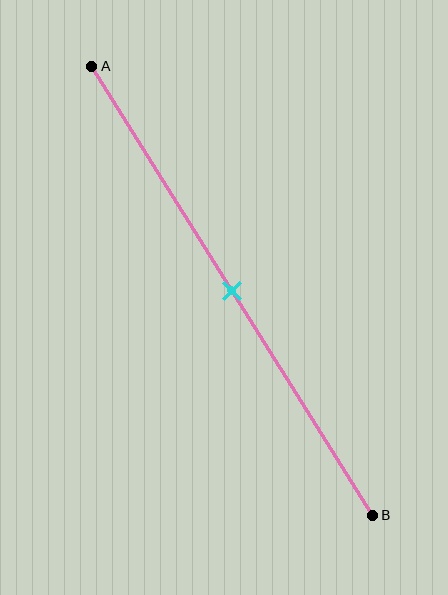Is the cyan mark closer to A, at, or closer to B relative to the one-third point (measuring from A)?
The cyan mark is closer to point B than the one-third point of segment AB.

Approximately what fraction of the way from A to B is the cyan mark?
The cyan mark is approximately 50% of the way from A to B.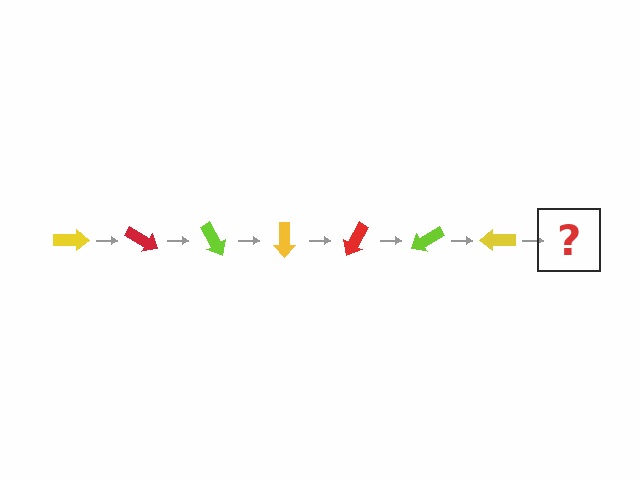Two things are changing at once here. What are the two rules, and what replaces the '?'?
The two rules are that it rotates 30 degrees each step and the color cycles through yellow, red, and lime. The '?' should be a red arrow, rotated 210 degrees from the start.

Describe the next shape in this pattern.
It should be a red arrow, rotated 210 degrees from the start.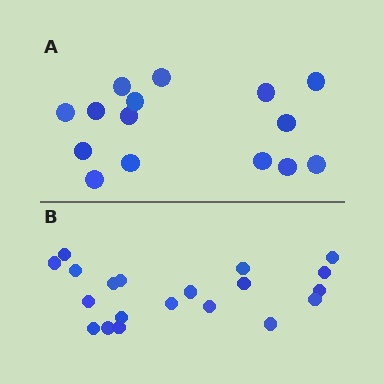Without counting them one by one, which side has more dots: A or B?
Region B (the bottom region) has more dots.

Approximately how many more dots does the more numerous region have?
Region B has about 5 more dots than region A.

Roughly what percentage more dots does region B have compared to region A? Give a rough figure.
About 35% more.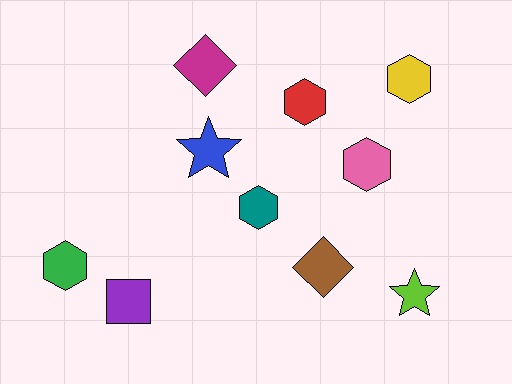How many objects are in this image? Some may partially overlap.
There are 10 objects.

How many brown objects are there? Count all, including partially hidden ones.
There is 1 brown object.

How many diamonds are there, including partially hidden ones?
There are 2 diamonds.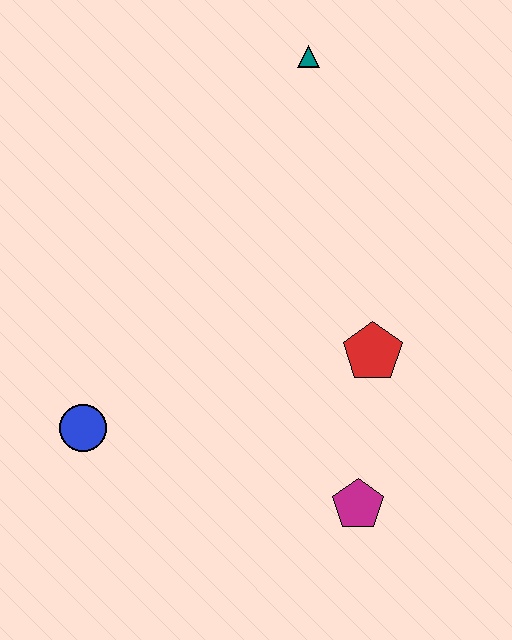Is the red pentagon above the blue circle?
Yes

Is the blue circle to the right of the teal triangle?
No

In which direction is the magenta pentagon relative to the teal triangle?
The magenta pentagon is below the teal triangle.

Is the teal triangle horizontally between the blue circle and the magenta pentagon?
Yes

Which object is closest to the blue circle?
The magenta pentagon is closest to the blue circle.